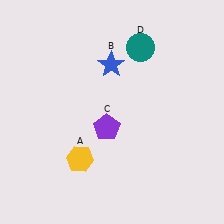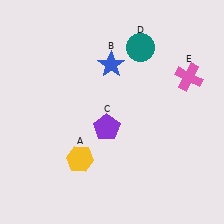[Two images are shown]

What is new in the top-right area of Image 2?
A pink cross (E) was added in the top-right area of Image 2.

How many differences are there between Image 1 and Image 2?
There is 1 difference between the two images.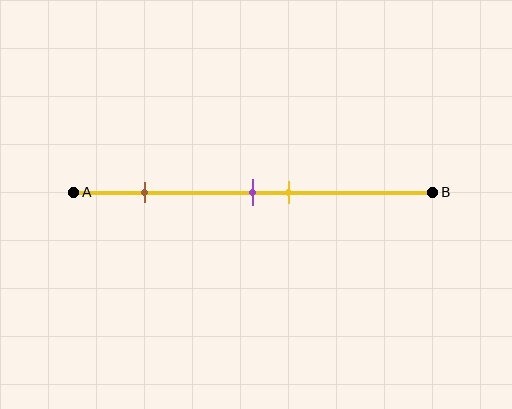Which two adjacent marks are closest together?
The purple and yellow marks are the closest adjacent pair.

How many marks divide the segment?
There are 3 marks dividing the segment.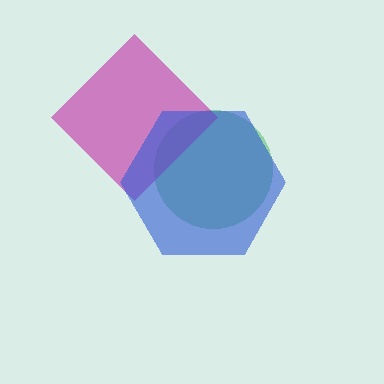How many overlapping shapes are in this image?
There are 3 overlapping shapes in the image.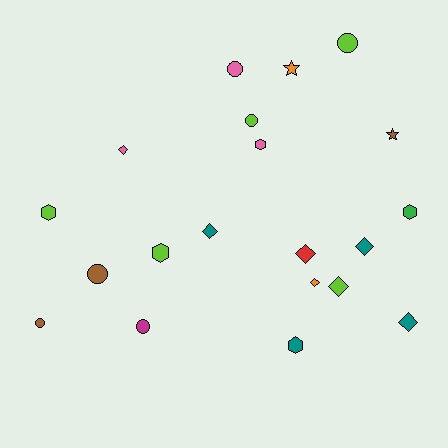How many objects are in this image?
There are 20 objects.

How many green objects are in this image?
There is 1 green object.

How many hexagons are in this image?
There are 5 hexagons.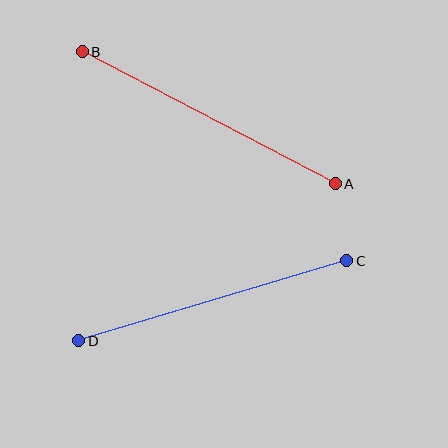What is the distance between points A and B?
The distance is approximately 285 pixels.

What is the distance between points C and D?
The distance is approximately 280 pixels.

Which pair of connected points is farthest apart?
Points A and B are farthest apart.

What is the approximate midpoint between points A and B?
The midpoint is at approximately (209, 118) pixels.